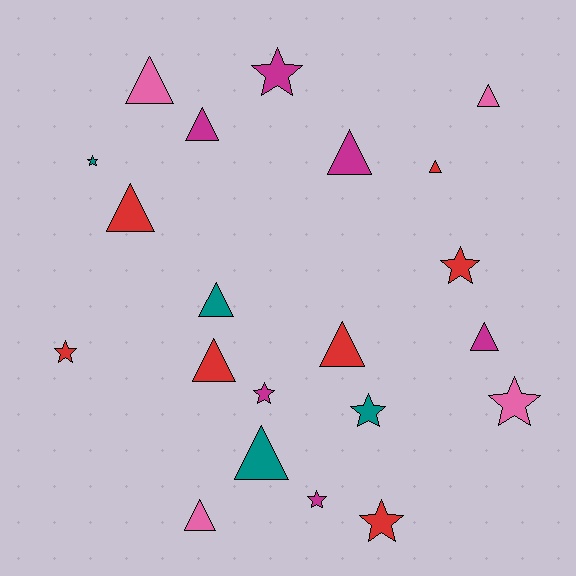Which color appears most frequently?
Red, with 7 objects.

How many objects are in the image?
There are 21 objects.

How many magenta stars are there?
There are 3 magenta stars.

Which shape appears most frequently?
Triangle, with 12 objects.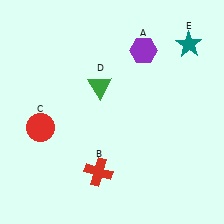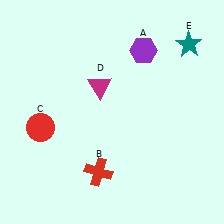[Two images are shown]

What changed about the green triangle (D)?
In Image 1, D is green. In Image 2, it changed to magenta.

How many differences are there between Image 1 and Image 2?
There is 1 difference between the two images.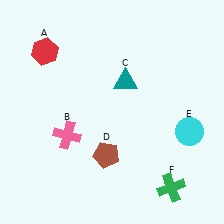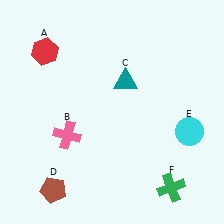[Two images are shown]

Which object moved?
The brown pentagon (D) moved left.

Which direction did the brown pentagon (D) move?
The brown pentagon (D) moved left.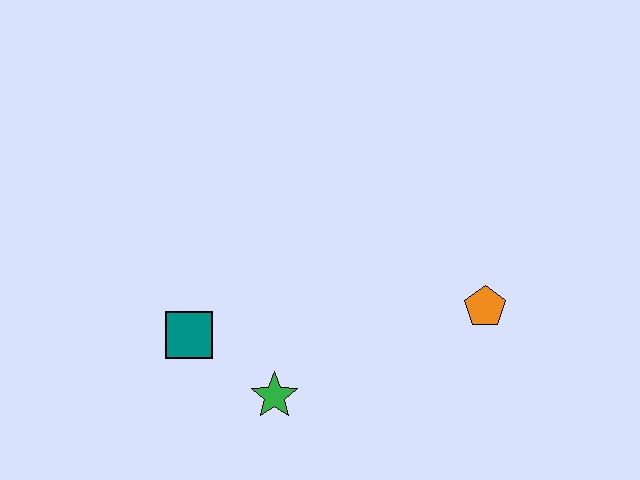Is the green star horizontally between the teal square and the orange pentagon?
Yes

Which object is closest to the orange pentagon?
The green star is closest to the orange pentagon.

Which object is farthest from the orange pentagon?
The teal square is farthest from the orange pentagon.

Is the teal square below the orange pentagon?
Yes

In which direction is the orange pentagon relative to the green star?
The orange pentagon is to the right of the green star.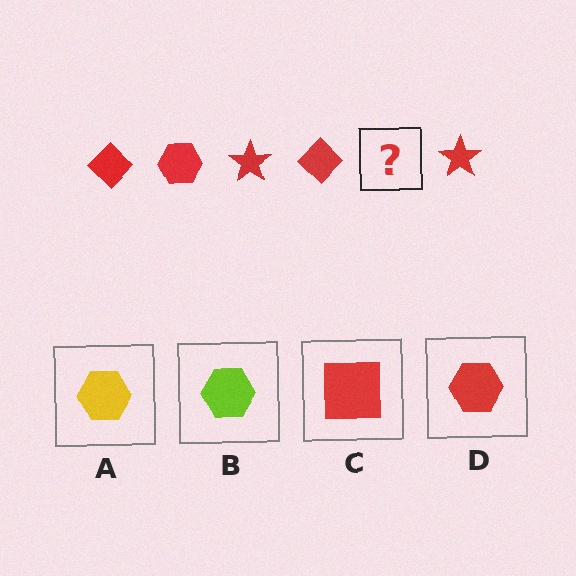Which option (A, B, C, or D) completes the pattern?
D.